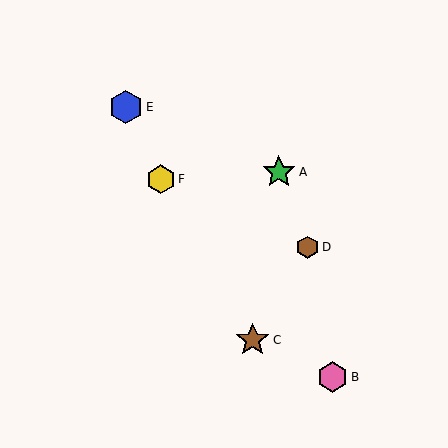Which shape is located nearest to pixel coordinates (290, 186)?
The green star (labeled A) at (279, 172) is nearest to that location.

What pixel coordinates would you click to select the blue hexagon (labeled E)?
Click at (126, 107) to select the blue hexagon E.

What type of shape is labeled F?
Shape F is a yellow hexagon.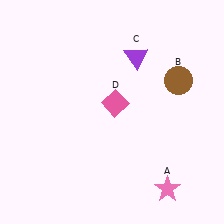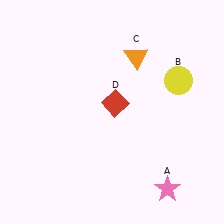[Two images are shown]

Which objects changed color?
B changed from brown to yellow. C changed from purple to orange. D changed from pink to red.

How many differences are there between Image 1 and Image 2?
There are 3 differences between the two images.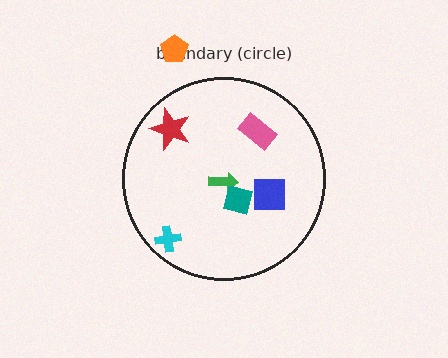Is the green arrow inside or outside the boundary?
Inside.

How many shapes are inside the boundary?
6 inside, 1 outside.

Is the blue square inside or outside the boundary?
Inside.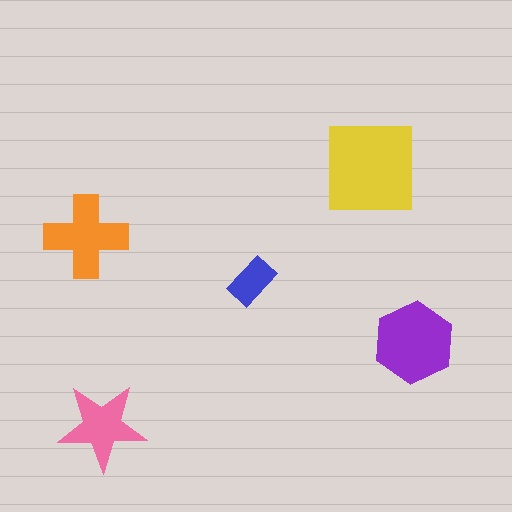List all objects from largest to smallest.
The yellow square, the purple hexagon, the orange cross, the pink star, the blue rectangle.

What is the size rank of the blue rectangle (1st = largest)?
5th.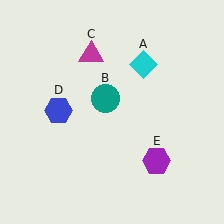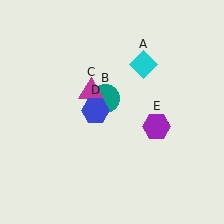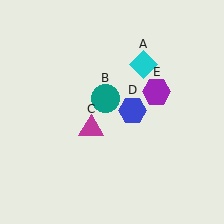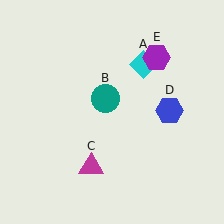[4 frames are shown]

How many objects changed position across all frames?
3 objects changed position: magenta triangle (object C), blue hexagon (object D), purple hexagon (object E).